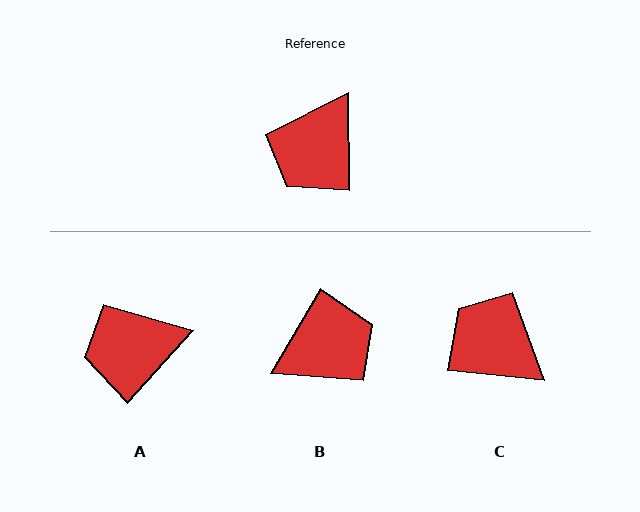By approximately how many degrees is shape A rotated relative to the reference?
Approximately 43 degrees clockwise.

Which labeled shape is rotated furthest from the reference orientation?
B, about 149 degrees away.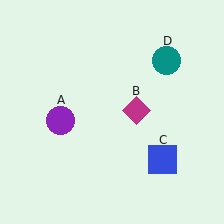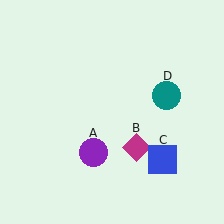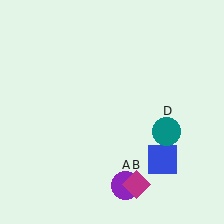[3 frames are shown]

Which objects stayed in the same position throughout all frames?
Blue square (object C) remained stationary.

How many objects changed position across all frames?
3 objects changed position: purple circle (object A), magenta diamond (object B), teal circle (object D).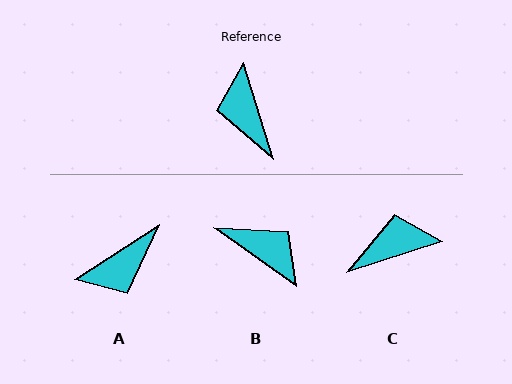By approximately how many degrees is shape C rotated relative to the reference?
Approximately 89 degrees clockwise.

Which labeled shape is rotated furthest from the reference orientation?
B, about 142 degrees away.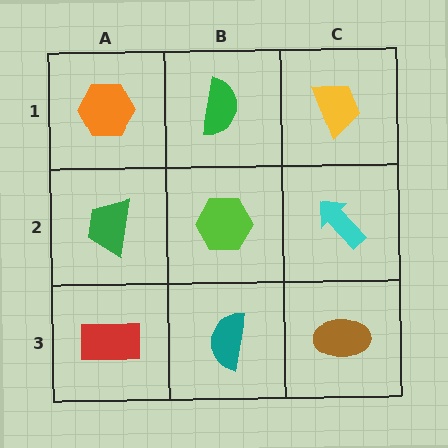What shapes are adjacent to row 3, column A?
A green trapezoid (row 2, column A), a teal semicircle (row 3, column B).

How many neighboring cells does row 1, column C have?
2.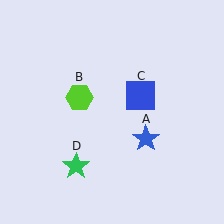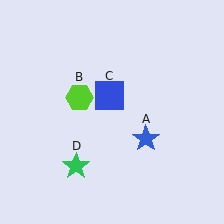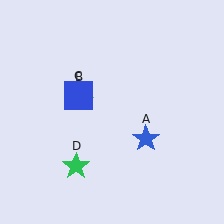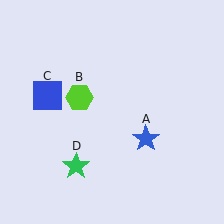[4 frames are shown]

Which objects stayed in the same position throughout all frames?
Blue star (object A) and lime hexagon (object B) and green star (object D) remained stationary.